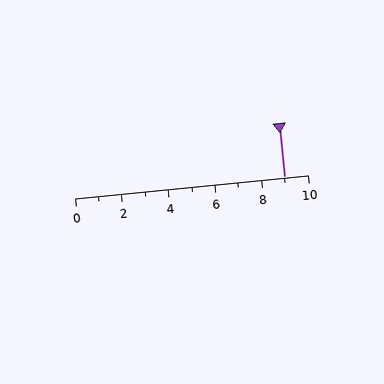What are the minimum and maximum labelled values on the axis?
The axis runs from 0 to 10.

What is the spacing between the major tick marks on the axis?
The major ticks are spaced 2 apart.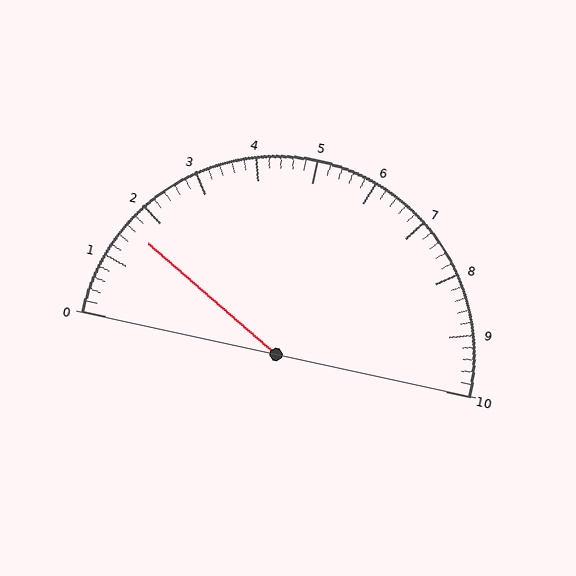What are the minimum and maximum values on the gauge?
The gauge ranges from 0 to 10.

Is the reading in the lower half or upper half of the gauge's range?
The reading is in the lower half of the range (0 to 10).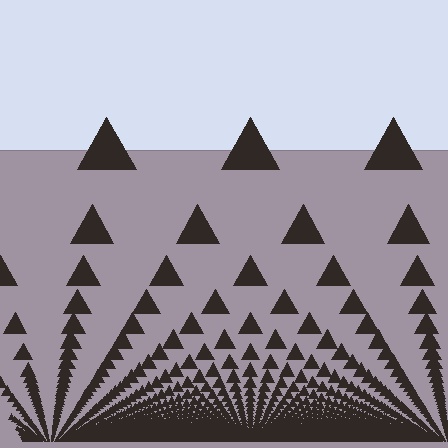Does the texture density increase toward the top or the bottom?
Density increases toward the bottom.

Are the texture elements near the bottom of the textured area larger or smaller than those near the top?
Smaller. The gradient is inverted — elements near the bottom are smaller and denser.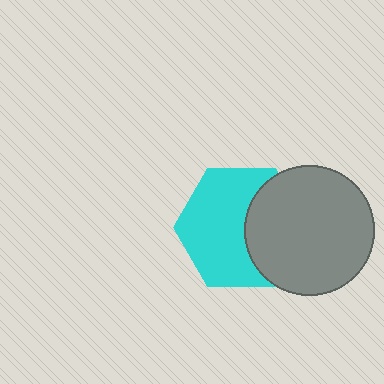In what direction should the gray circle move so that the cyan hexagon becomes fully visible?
The gray circle should move right. That is the shortest direction to clear the overlap and leave the cyan hexagon fully visible.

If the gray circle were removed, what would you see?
You would see the complete cyan hexagon.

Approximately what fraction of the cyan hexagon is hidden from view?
Roughly 37% of the cyan hexagon is hidden behind the gray circle.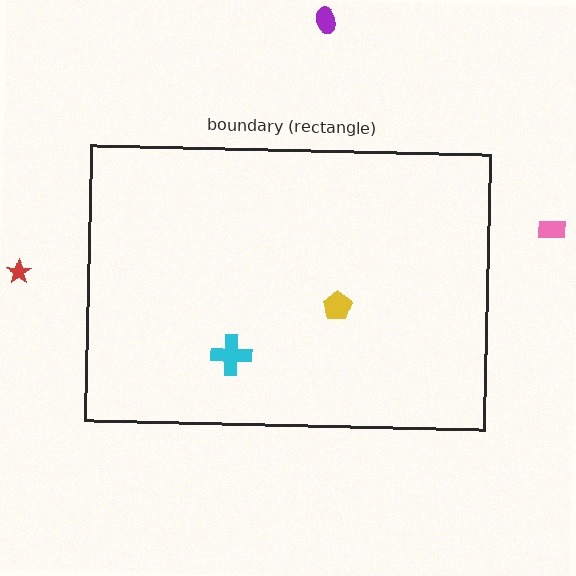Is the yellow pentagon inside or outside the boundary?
Inside.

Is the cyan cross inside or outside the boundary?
Inside.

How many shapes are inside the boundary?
2 inside, 3 outside.